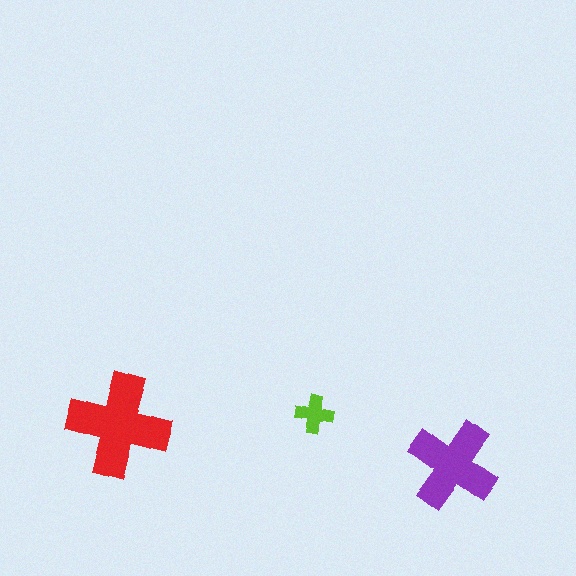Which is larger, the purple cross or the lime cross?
The purple one.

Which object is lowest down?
The purple cross is bottommost.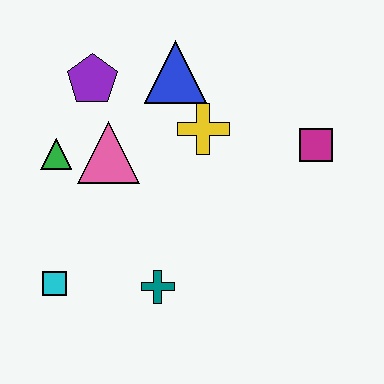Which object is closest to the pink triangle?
The green triangle is closest to the pink triangle.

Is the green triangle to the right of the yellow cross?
No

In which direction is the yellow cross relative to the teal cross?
The yellow cross is above the teal cross.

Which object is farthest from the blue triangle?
The cyan square is farthest from the blue triangle.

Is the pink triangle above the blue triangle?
No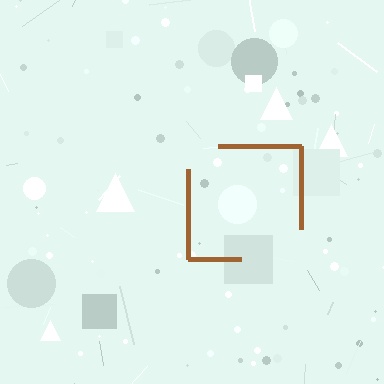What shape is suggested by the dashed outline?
The dashed outline suggests a square.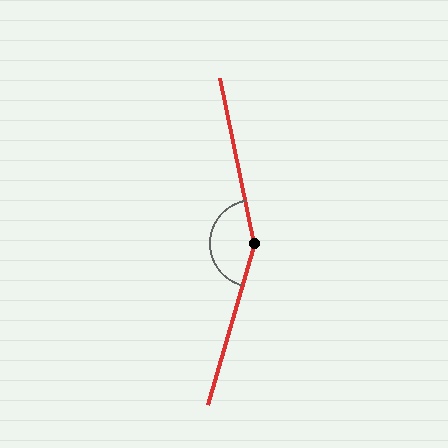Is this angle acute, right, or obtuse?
It is obtuse.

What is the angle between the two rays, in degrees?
Approximately 152 degrees.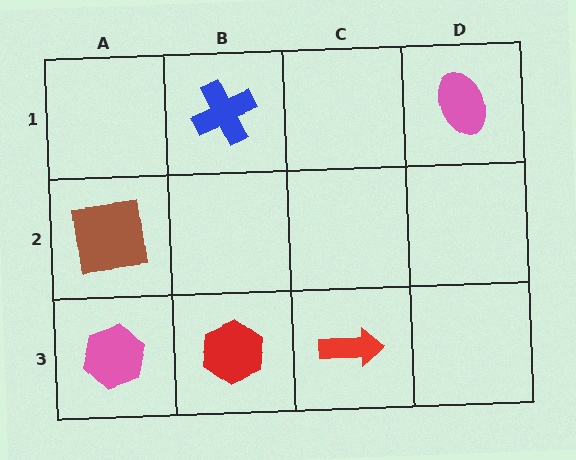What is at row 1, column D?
A pink ellipse.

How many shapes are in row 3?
3 shapes.